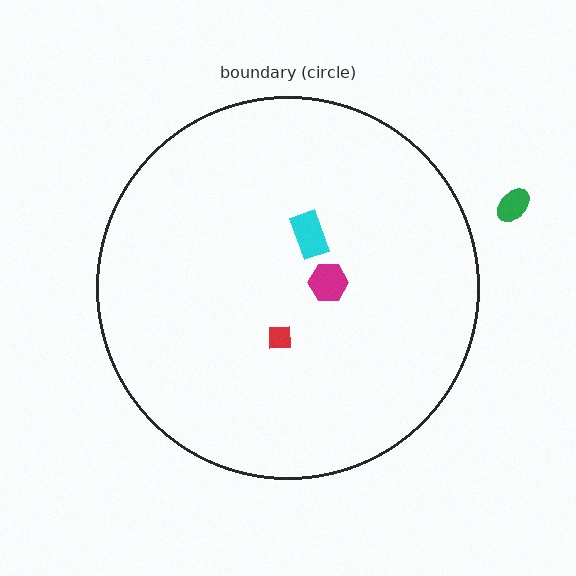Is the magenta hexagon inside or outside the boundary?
Inside.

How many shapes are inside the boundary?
3 inside, 1 outside.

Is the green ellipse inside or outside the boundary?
Outside.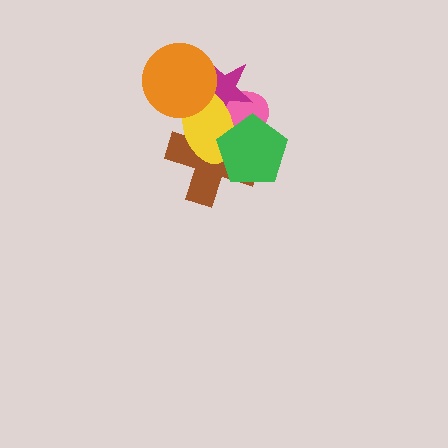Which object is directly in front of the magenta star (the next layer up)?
The yellow ellipse is directly in front of the magenta star.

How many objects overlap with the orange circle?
3 objects overlap with the orange circle.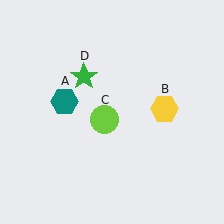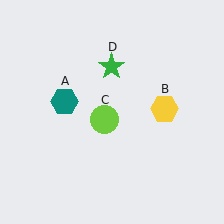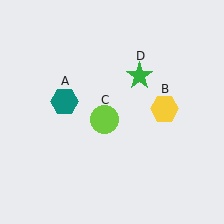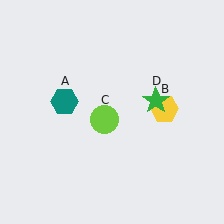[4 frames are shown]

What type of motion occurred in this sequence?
The green star (object D) rotated clockwise around the center of the scene.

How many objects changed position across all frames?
1 object changed position: green star (object D).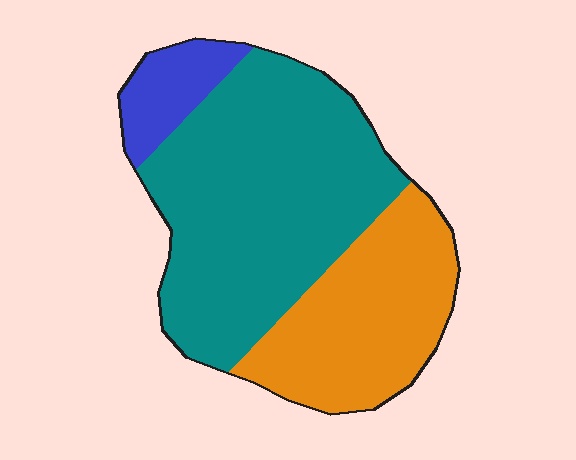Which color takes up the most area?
Teal, at roughly 60%.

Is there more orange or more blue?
Orange.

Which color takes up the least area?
Blue, at roughly 10%.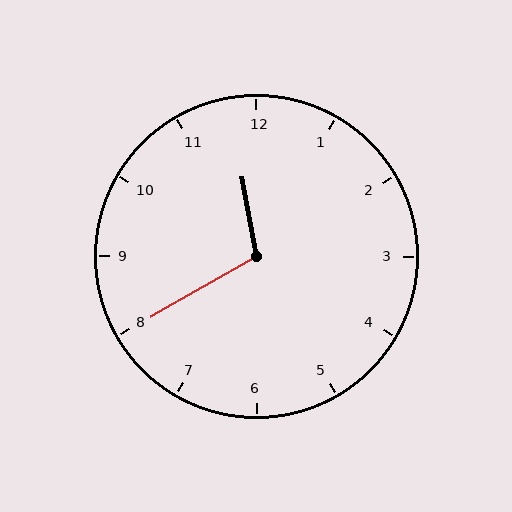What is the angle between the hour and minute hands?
Approximately 110 degrees.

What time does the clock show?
11:40.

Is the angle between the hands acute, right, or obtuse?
It is obtuse.